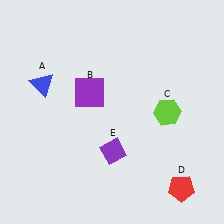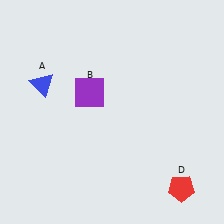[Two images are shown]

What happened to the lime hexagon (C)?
The lime hexagon (C) was removed in Image 2. It was in the bottom-right area of Image 1.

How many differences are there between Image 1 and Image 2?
There are 2 differences between the two images.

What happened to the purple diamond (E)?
The purple diamond (E) was removed in Image 2. It was in the bottom-right area of Image 1.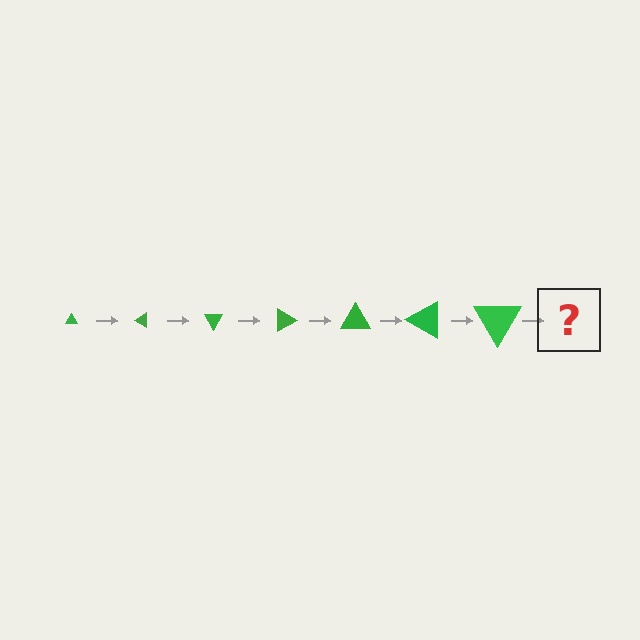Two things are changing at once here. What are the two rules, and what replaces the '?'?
The two rules are that the triangle grows larger each step and it rotates 30 degrees each step. The '?' should be a triangle, larger than the previous one and rotated 210 degrees from the start.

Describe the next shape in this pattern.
It should be a triangle, larger than the previous one and rotated 210 degrees from the start.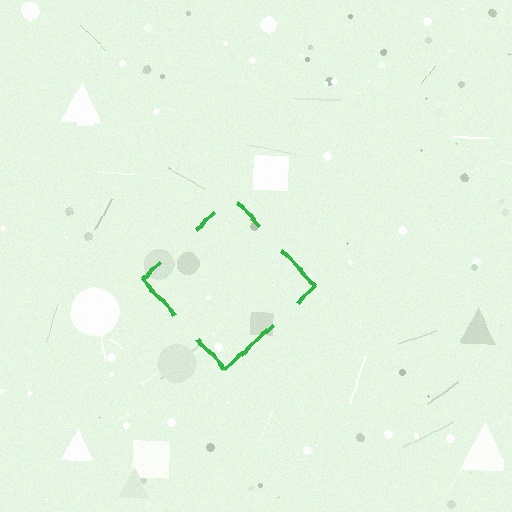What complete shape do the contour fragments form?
The contour fragments form a diamond.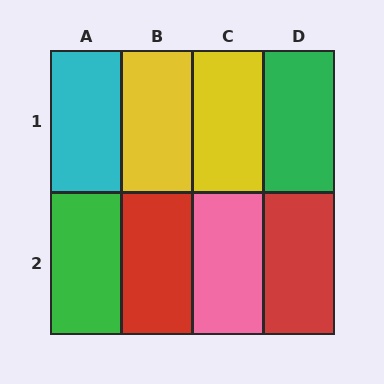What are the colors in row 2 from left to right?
Green, red, pink, red.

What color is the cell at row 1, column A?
Cyan.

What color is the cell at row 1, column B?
Yellow.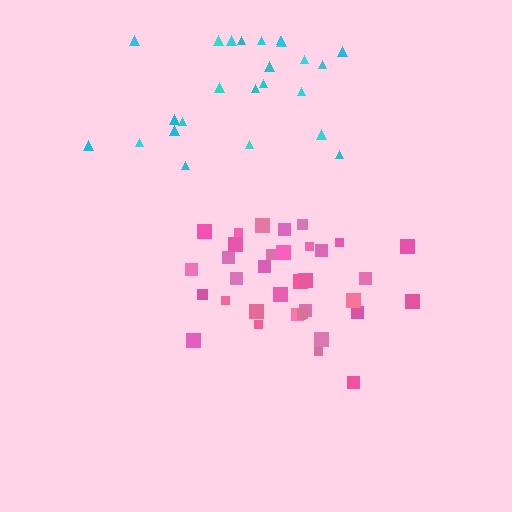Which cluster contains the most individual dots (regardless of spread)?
Pink (35).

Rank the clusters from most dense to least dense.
pink, cyan.